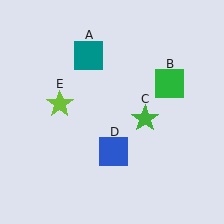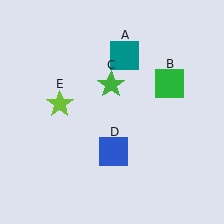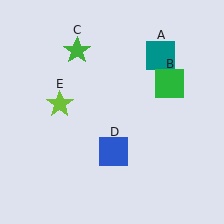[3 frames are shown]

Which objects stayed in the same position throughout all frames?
Green square (object B) and blue square (object D) and lime star (object E) remained stationary.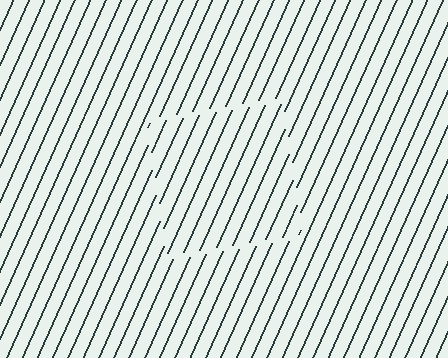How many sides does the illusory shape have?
4 sides — the line-ends trace a square.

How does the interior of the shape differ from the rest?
The interior of the shape contains the same grating, shifted by half a period — the contour is defined by the phase discontinuity where line-ends from the inner and outer gratings abut.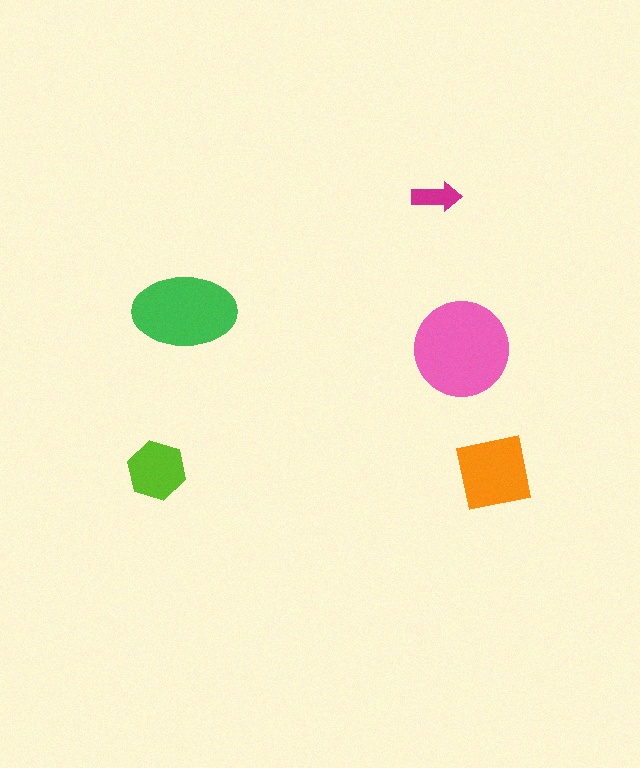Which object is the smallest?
The magenta arrow.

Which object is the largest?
The pink circle.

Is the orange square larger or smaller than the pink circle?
Smaller.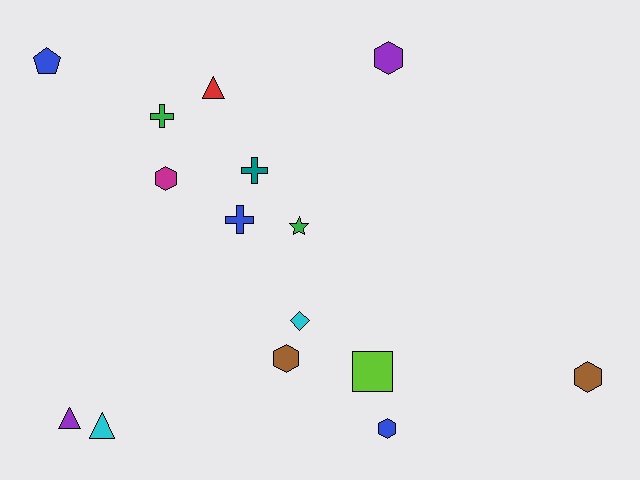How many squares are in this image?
There is 1 square.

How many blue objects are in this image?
There are 3 blue objects.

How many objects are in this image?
There are 15 objects.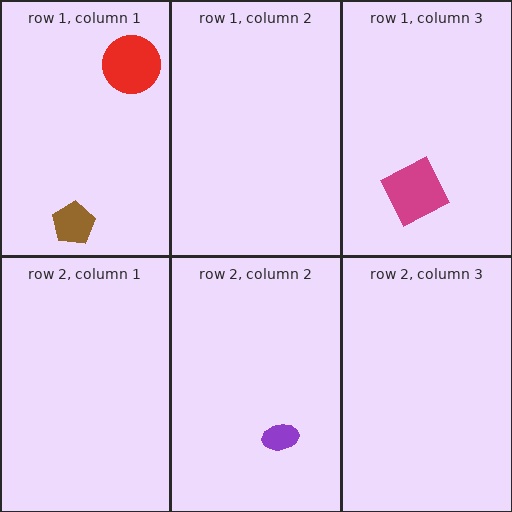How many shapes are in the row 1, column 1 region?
2.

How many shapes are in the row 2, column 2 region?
1.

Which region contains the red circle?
The row 1, column 1 region.